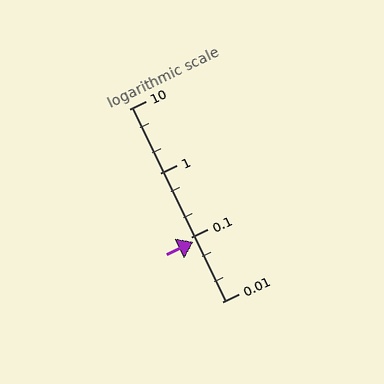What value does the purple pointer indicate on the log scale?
The pointer indicates approximately 0.085.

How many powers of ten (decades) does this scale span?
The scale spans 3 decades, from 0.01 to 10.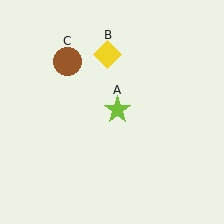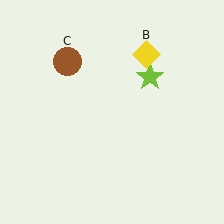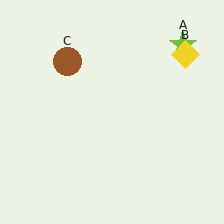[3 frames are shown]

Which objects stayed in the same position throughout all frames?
Brown circle (object C) remained stationary.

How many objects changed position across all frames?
2 objects changed position: lime star (object A), yellow diamond (object B).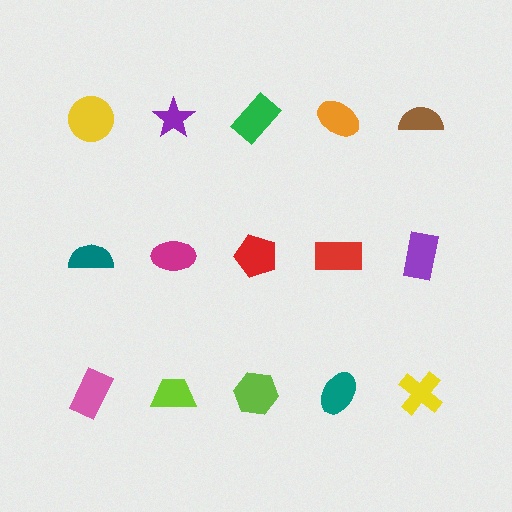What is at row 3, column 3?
A lime hexagon.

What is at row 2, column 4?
A red rectangle.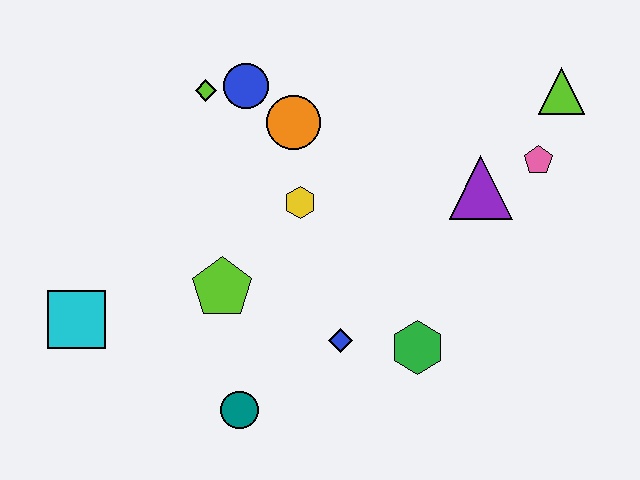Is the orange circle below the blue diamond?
No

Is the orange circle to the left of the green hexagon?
Yes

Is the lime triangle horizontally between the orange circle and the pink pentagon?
No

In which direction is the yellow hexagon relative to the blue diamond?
The yellow hexagon is above the blue diamond.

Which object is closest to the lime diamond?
The blue circle is closest to the lime diamond.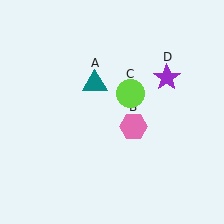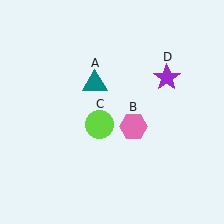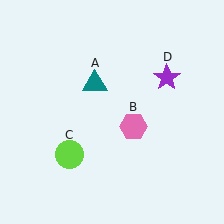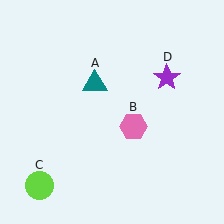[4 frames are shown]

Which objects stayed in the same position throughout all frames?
Teal triangle (object A) and pink hexagon (object B) and purple star (object D) remained stationary.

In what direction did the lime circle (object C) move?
The lime circle (object C) moved down and to the left.